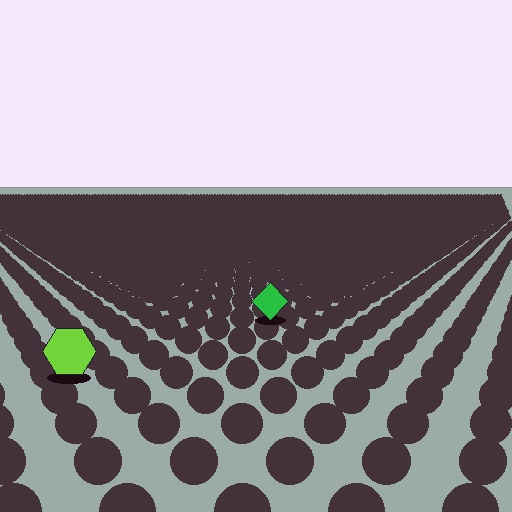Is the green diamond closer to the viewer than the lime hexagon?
No. The lime hexagon is closer — you can tell from the texture gradient: the ground texture is coarser near it.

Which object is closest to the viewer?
The lime hexagon is closest. The texture marks near it are larger and more spread out.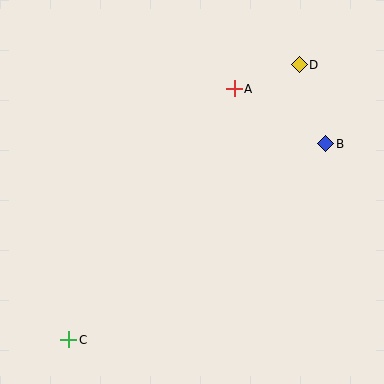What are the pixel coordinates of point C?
Point C is at (69, 340).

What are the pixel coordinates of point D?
Point D is at (299, 65).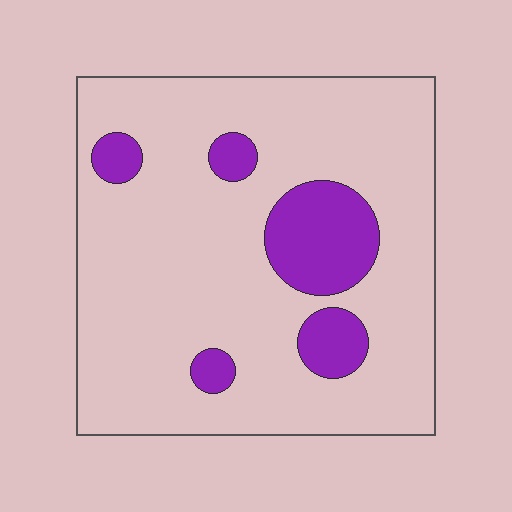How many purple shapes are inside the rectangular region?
5.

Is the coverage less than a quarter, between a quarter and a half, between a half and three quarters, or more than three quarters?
Less than a quarter.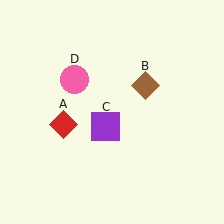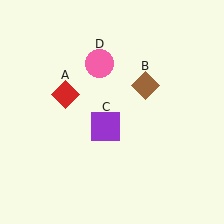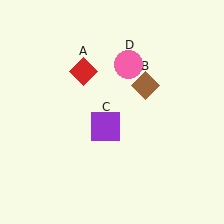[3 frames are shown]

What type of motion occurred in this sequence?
The red diamond (object A), pink circle (object D) rotated clockwise around the center of the scene.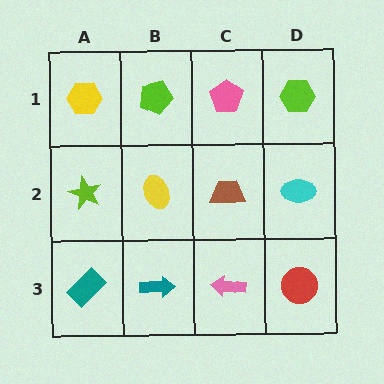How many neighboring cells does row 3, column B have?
3.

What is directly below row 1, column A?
A lime star.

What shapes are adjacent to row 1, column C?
A brown trapezoid (row 2, column C), a lime pentagon (row 1, column B), a lime hexagon (row 1, column D).